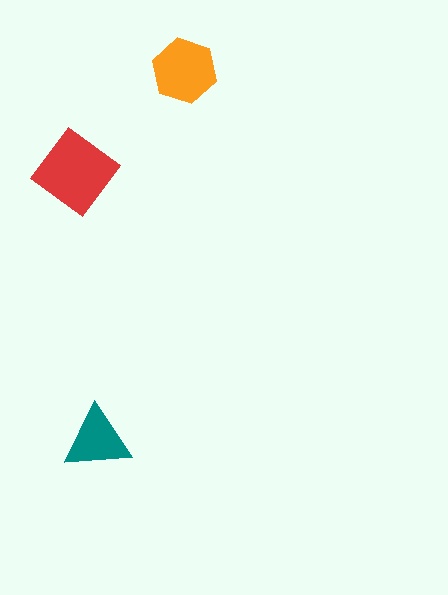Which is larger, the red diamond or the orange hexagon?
The red diamond.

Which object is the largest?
The red diamond.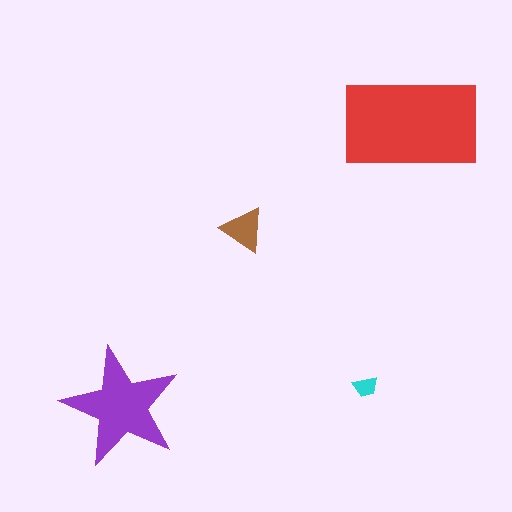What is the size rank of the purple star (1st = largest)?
2nd.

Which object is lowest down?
The purple star is bottommost.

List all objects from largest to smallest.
The red rectangle, the purple star, the brown triangle, the cyan trapezoid.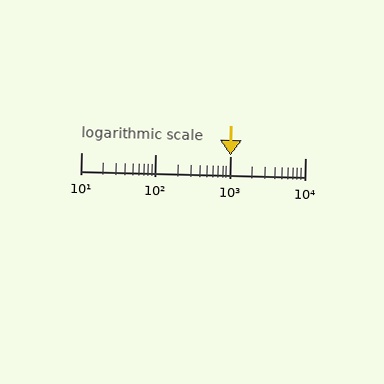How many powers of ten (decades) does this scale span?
The scale spans 3 decades, from 10 to 10000.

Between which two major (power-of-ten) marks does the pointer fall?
The pointer is between 1000 and 10000.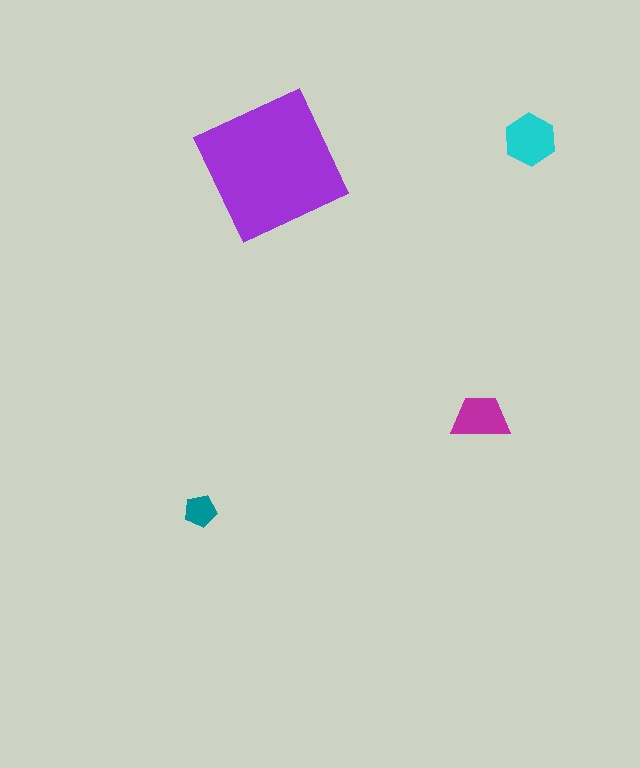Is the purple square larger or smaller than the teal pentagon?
Larger.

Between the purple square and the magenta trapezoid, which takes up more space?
The purple square.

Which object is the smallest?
The teal pentagon.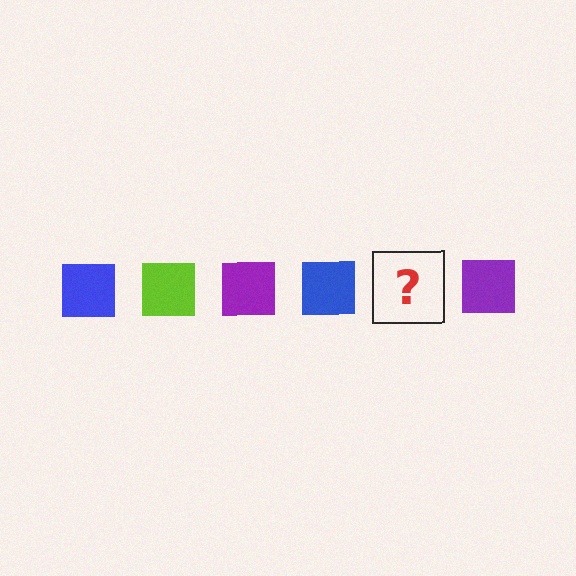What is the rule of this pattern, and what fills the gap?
The rule is that the pattern cycles through blue, lime, purple squares. The gap should be filled with a lime square.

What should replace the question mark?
The question mark should be replaced with a lime square.